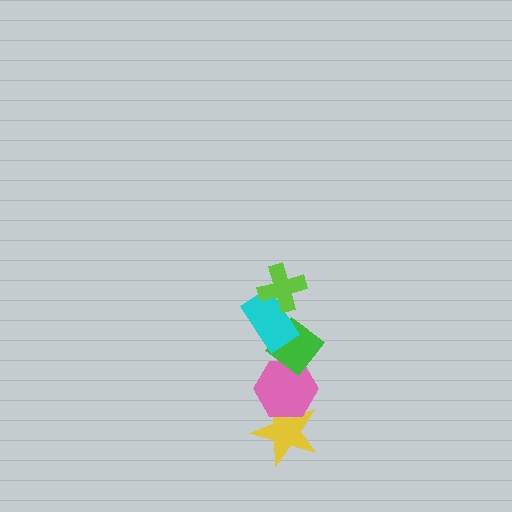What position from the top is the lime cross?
The lime cross is 1st from the top.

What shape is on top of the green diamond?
The cyan rectangle is on top of the green diamond.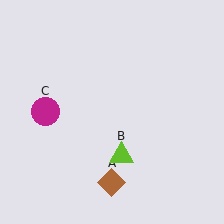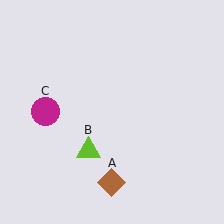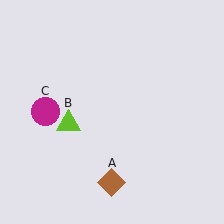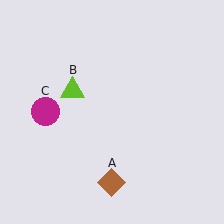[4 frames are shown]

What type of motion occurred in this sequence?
The lime triangle (object B) rotated clockwise around the center of the scene.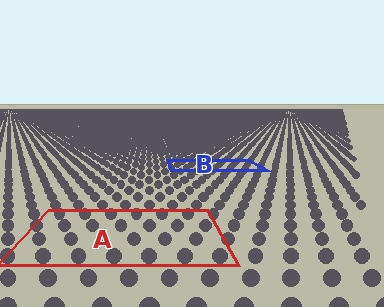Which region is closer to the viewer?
Region A is closer. The texture elements there are larger and more spread out.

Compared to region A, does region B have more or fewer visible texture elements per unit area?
Region B has more texture elements per unit area — they are packed more densely because it is farther away.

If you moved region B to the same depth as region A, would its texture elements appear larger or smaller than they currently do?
They would appear larger. At a closer depth, the same texture elements are projected at a bigger on-screen size.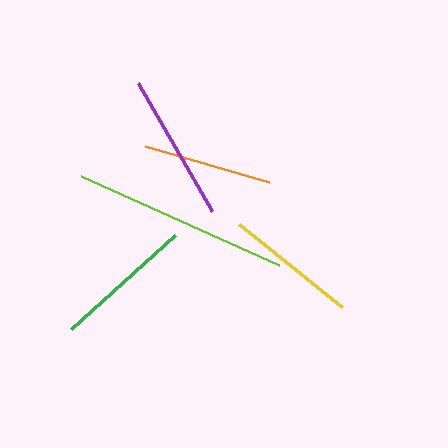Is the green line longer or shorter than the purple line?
The purple line is longer than the green line.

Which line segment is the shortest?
The orange line is the shortest at approximately 129 pixels.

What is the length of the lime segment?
The lime segment is approximately 218 pixels long.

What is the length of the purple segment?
The purple segment is approximately 147 pixels long.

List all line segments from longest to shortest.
From longest to shortest: lime, purple, green, yellow, orange.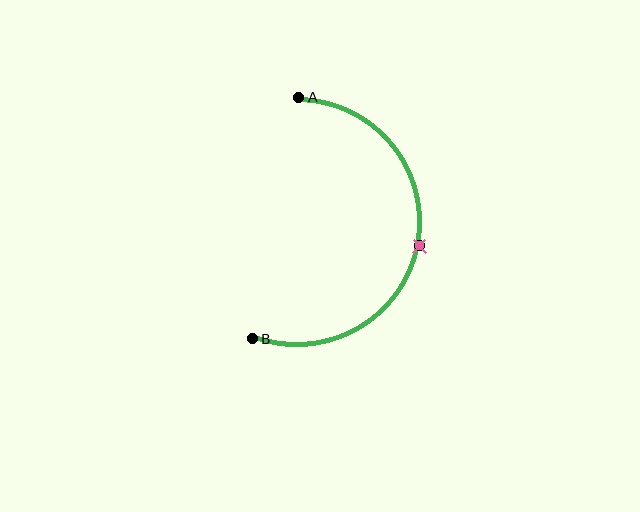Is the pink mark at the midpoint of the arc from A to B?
Yes. The pink mark lies on the arc at equal arc-length from both A and B — it is the arc midpoint.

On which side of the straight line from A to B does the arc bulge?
The arc bulges to the right of the straight line connecting A and B.